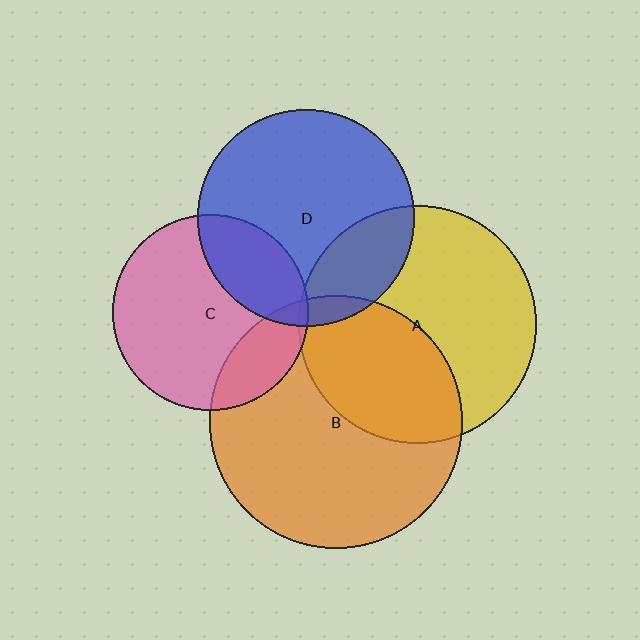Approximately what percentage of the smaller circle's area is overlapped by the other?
Approximately 20%.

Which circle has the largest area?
Circle B (orange).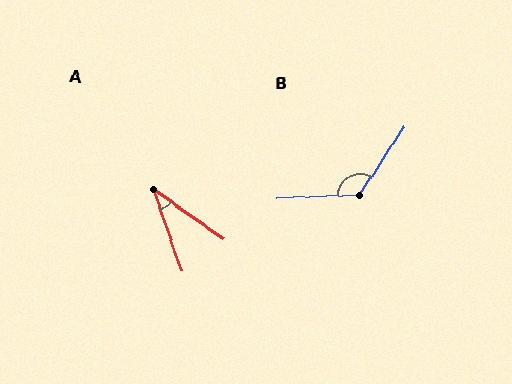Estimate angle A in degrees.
Approximately 35 degrees.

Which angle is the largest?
B, at approximately 126 degrees.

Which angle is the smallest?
A, at approximately 35 degrees.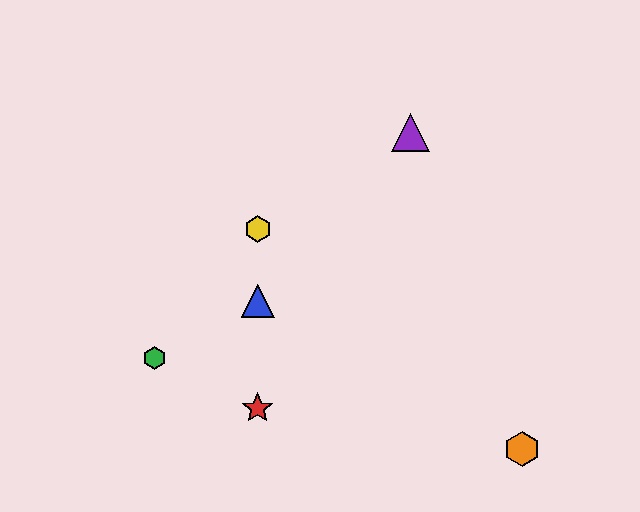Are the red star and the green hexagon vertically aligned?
No, the red star is at x≈258 and the green hexagon is at x≈154.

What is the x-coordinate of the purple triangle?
The purple triangle is at x≈411.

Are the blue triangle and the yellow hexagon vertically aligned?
Yes, both are at x≈258.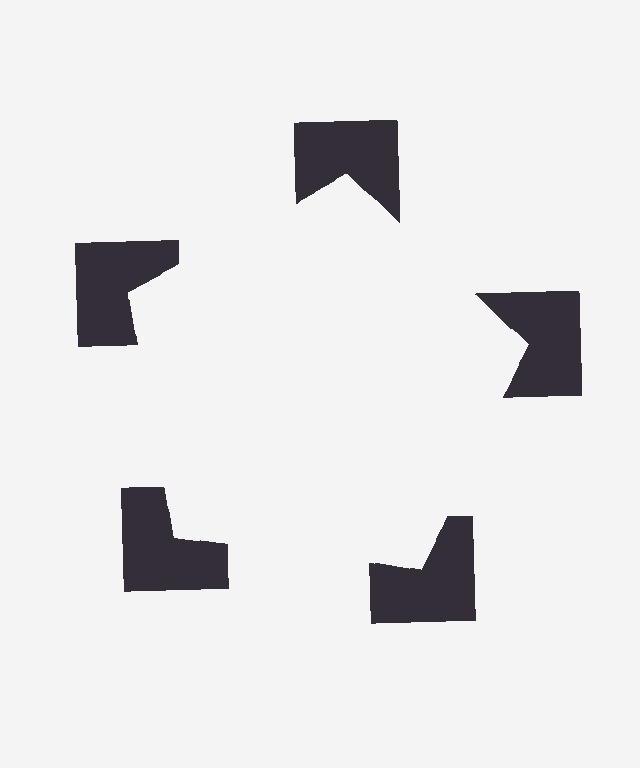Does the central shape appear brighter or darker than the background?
It typically appears slightly brighter than the background, even though no actual brightness change is drawn.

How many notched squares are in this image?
There are 5 — one at each vertex of the illusory pentagon.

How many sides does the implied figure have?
5 sides.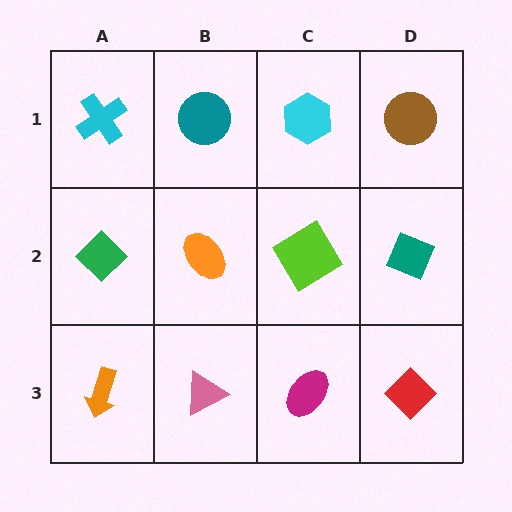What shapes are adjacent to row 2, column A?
A cyan cross (row 1, column A), an orange arrow (row 3, column A), an orange ellipse (row 2, column B).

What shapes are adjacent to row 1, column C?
A lime diamond (row 2, column C), a teal circle (row 1, column B), a brown circle (row 1, column D).